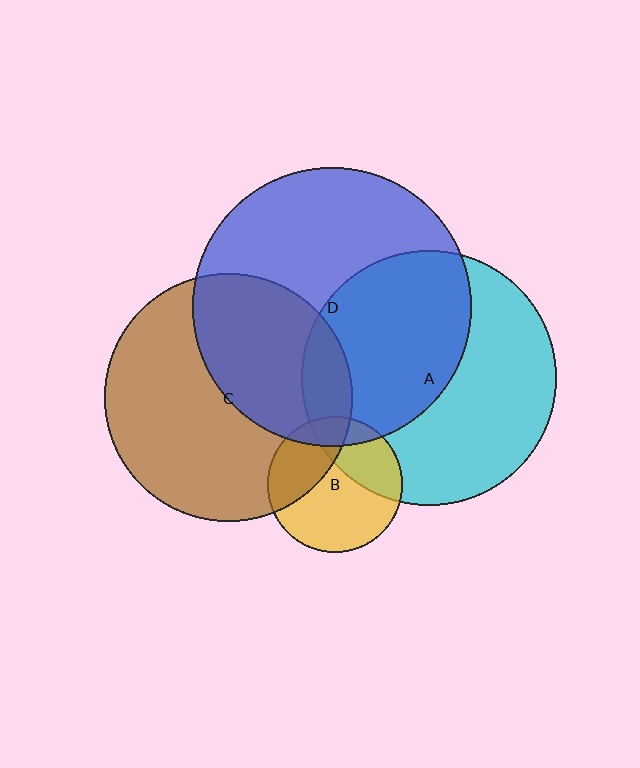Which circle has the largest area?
Circle D (blue).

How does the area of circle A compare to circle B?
Approximately 3.6 times.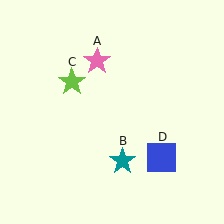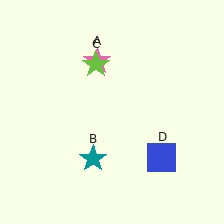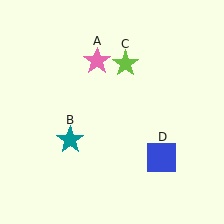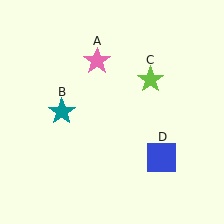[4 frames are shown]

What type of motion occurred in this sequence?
The teal star (object B), lime star (object C) rotated clockwise around the center of the scene.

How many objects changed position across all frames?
2 objects changed position: teal star (object B), lime star (object C).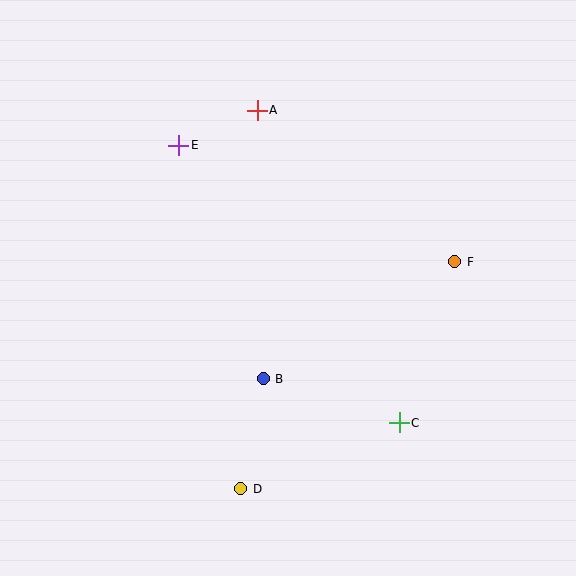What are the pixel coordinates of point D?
Point D is at (241, 489).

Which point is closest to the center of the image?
Point B at (263, 379) is closest to the center.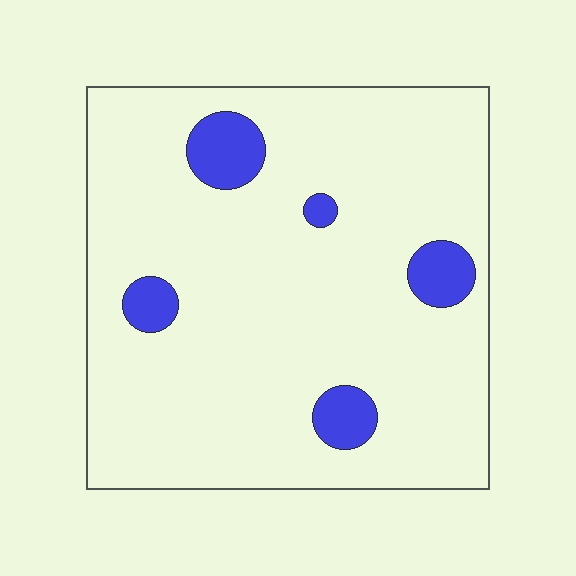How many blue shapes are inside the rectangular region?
5.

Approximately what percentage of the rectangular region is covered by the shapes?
Approximately 10%.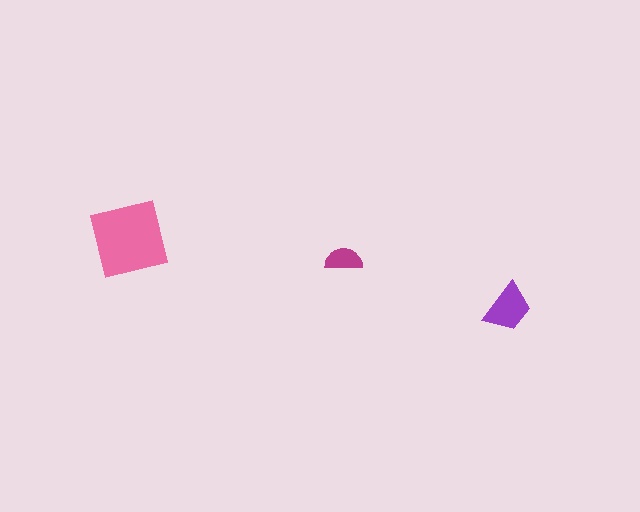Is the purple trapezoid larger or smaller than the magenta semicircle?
Larger.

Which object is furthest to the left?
The pink square is leftmost.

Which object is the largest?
The pink square.